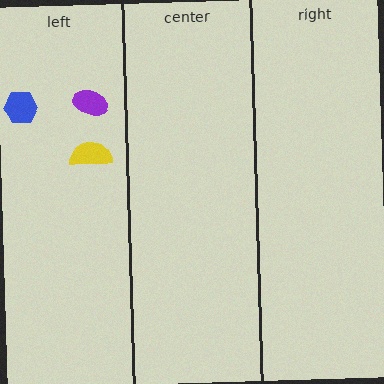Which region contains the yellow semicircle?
The left region.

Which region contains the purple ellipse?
The left region.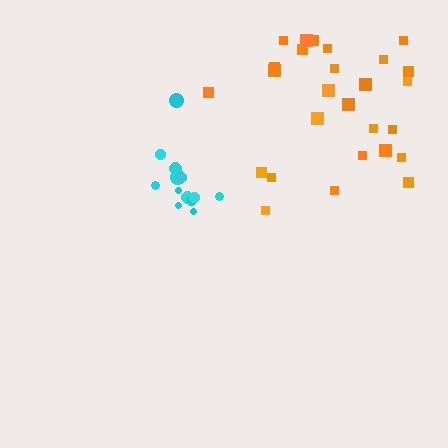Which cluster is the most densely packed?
Cyan.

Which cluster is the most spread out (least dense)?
Orange.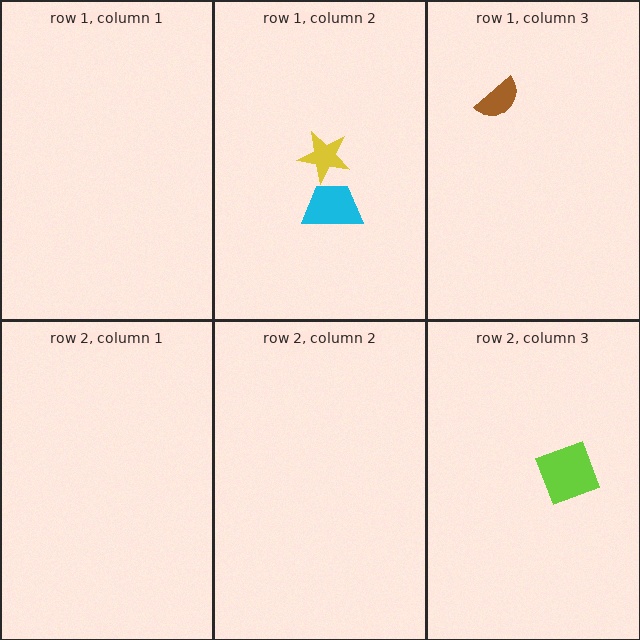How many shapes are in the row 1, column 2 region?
2.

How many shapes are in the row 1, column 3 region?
1.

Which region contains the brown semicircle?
The row 1, column 3 region.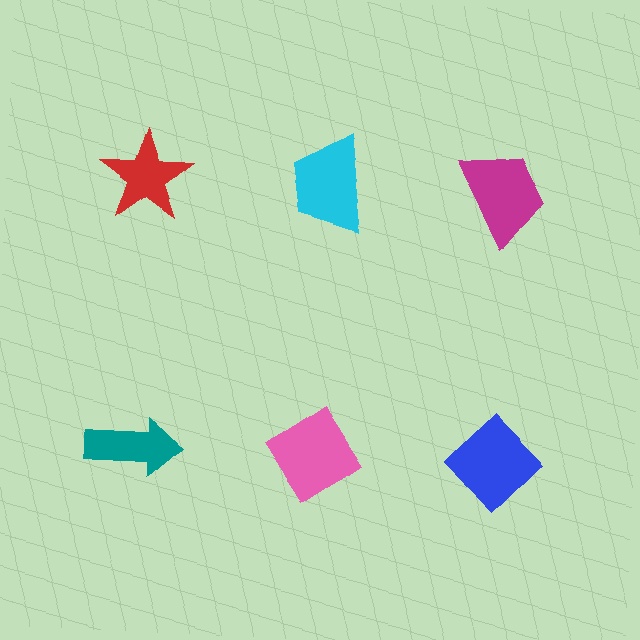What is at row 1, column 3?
A magenta trapezoid.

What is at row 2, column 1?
A teal arrow.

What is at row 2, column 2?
A pink diamond.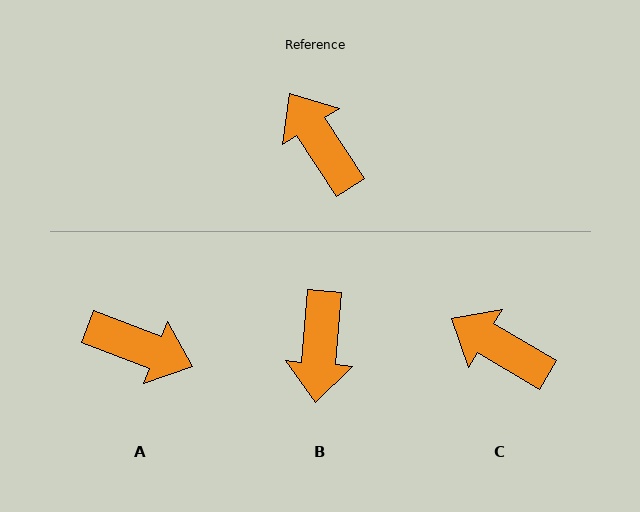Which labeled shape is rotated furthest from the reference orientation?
A, about 144 degrees away.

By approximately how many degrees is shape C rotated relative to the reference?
Approximately 27 degrees counter-clockwise.